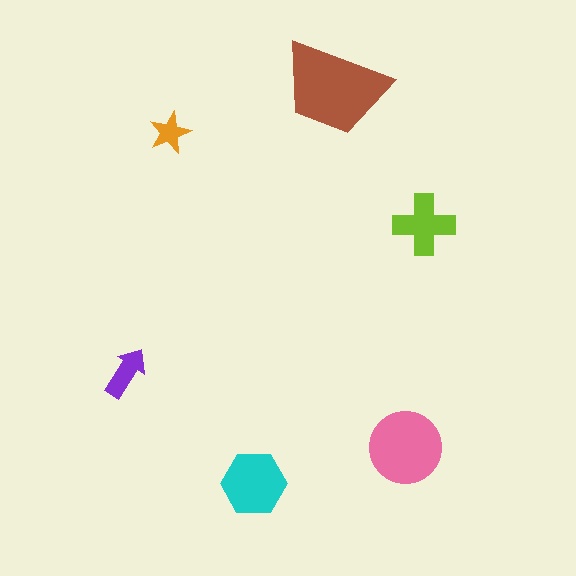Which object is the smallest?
The orange star.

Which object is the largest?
The brown trapezoid.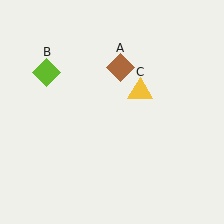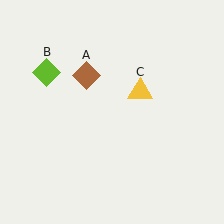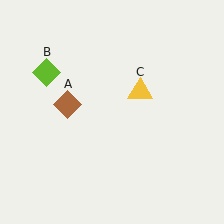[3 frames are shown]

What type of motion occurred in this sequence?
The brown diamond (object A) rotated counterclockwise around the center of the scene.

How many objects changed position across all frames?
1 object changed position: brown diamond (object A).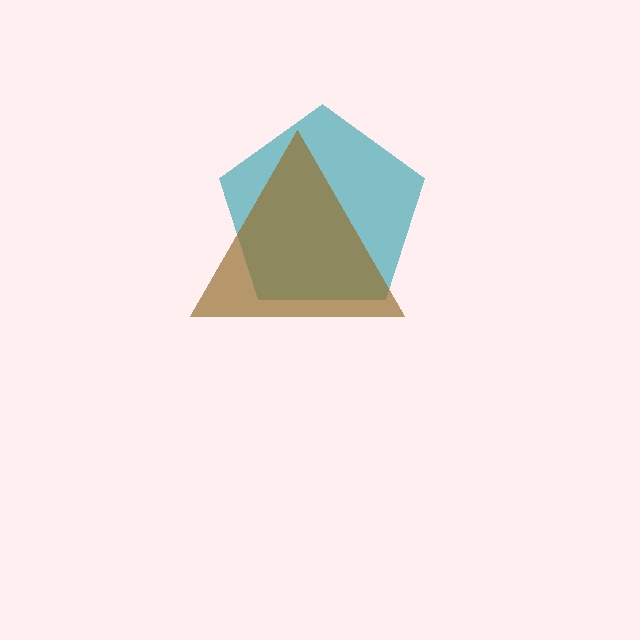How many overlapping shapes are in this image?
There are 2 overlapping shapes in the image.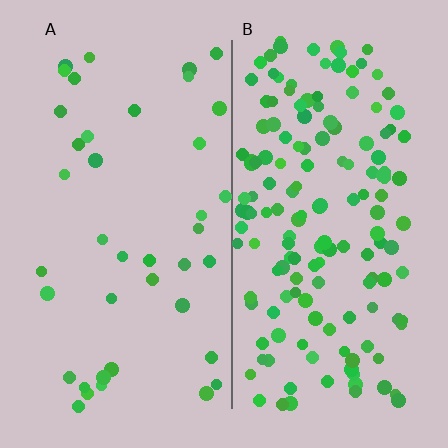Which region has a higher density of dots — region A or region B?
B (the right).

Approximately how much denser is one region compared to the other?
Approximately 3.9× — region B over region A.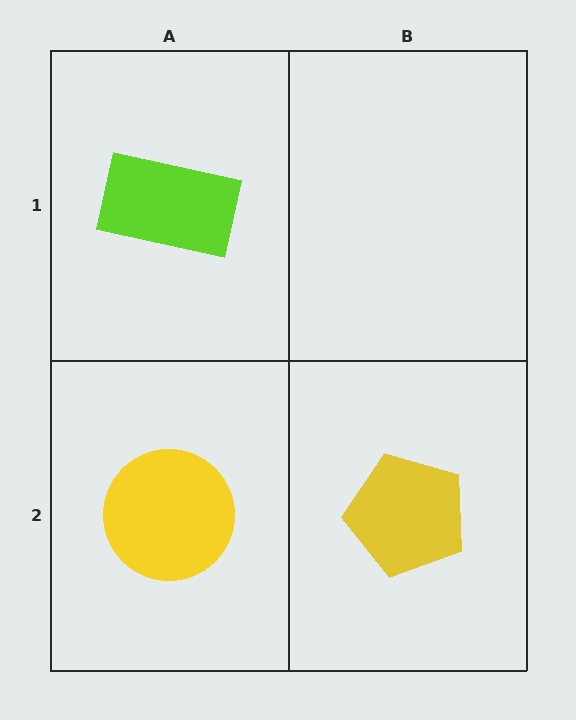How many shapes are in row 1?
1 shape.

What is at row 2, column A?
A yellow circle.